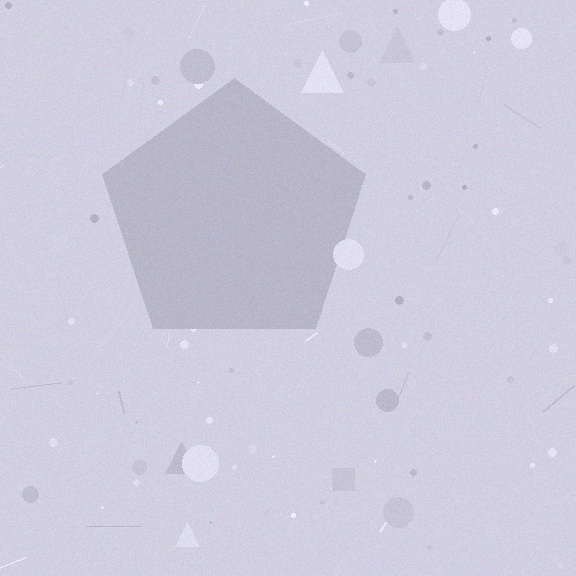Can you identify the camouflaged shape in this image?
The camouflaged shape is a pentagon.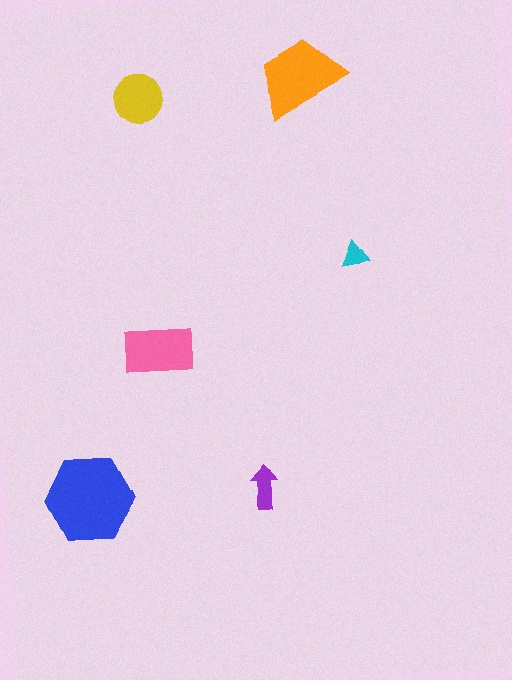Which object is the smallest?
The cyan triangle.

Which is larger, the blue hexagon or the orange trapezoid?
The blue hexagon.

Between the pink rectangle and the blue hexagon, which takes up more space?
The blue hexagon.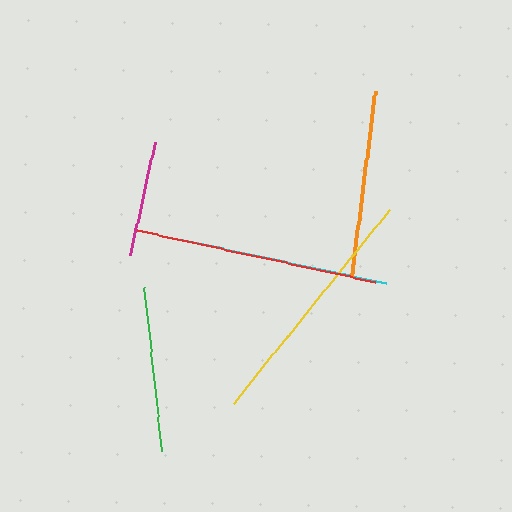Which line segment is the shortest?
The magenta line is the shortest at approximately 115 pixels.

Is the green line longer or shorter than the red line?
The red line is longer than the green line.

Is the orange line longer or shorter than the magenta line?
The orange line is longer than the magenta line.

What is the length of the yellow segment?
The yellow segment is approximately 249 pixels long.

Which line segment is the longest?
The yellow line is the longest at approximately 249 pixels.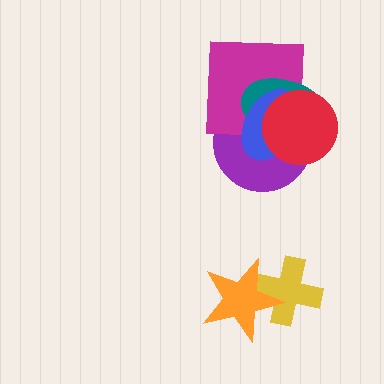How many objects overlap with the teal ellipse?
4 objects overlap with the teal ellipse.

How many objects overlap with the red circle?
4 objects overlap with the red circle.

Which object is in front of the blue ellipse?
The red circle is in front of the blue ellipse.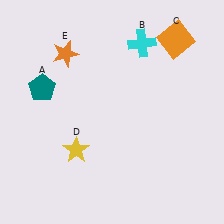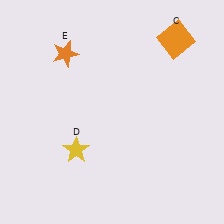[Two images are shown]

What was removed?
The teal pentagon (A), the cyan cross (B) were removed in Image 2.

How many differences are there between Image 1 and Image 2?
There are 2 differences between the two images.